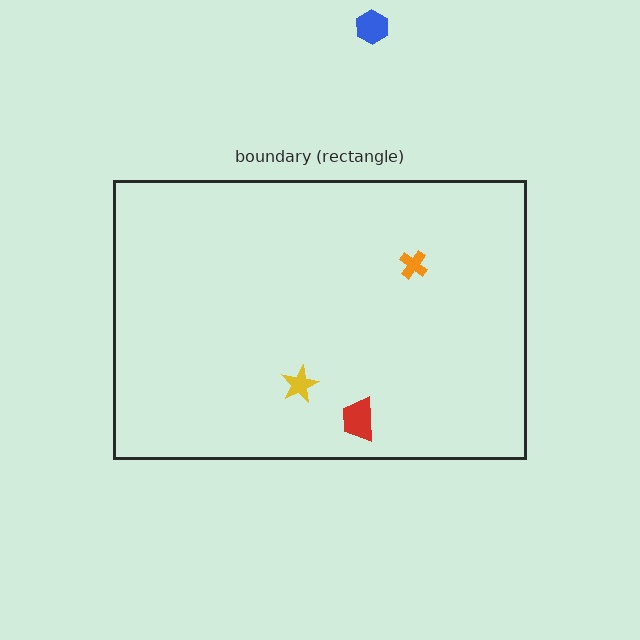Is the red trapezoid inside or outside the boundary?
Inside.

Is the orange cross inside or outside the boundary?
Inside.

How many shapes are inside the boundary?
3 inside, 1 outside.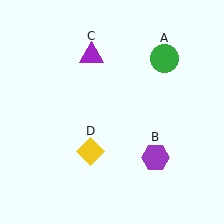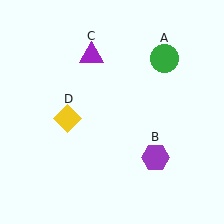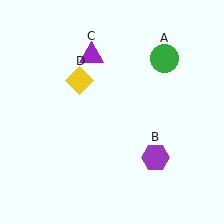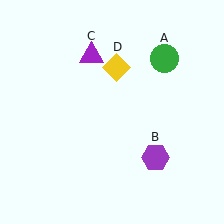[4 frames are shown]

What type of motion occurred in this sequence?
The yellow diamond (object D) rotated clockwise around the center of the scene.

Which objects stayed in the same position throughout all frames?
Green circle (object A) and purple hexagon (object B) and purple triangle (object C) remained stationary.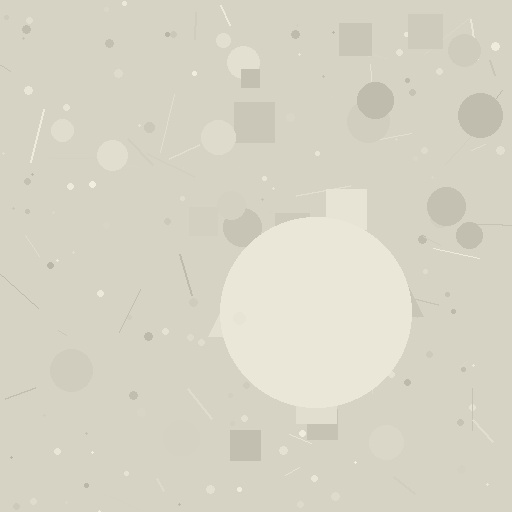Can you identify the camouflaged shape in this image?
The camouflaged shape is a circle.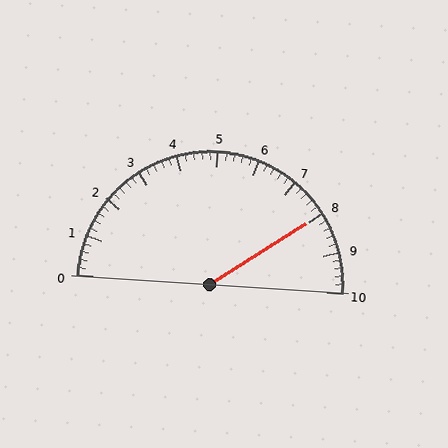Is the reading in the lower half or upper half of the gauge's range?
The reading is in the upper half of the range (0 to 10).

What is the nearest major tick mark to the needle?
The nearest major tick mark is 8.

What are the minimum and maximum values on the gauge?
The gauge ranges from 0 to 10.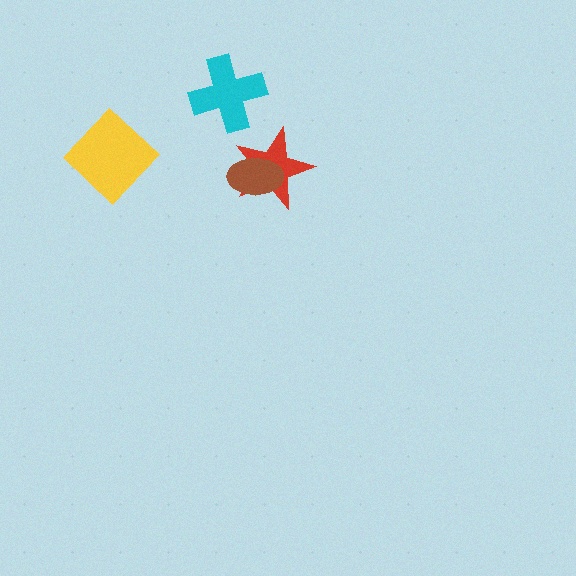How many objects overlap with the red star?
1 object overlaps with the red star.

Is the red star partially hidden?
Yes, it is partially covered by another shape.